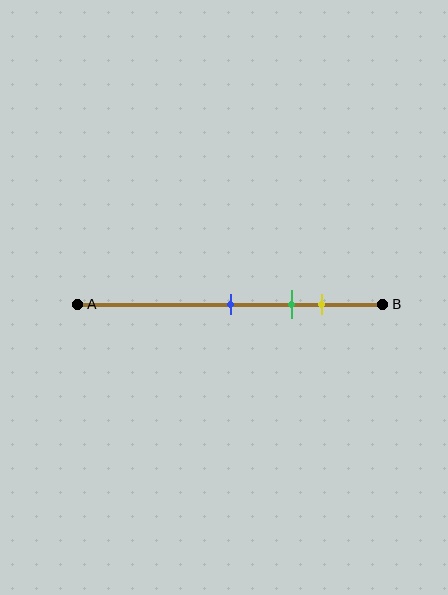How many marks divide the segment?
There are 3 marks dividing the segment.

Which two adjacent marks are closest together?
The green and yellow marks are the closest adjacent pair.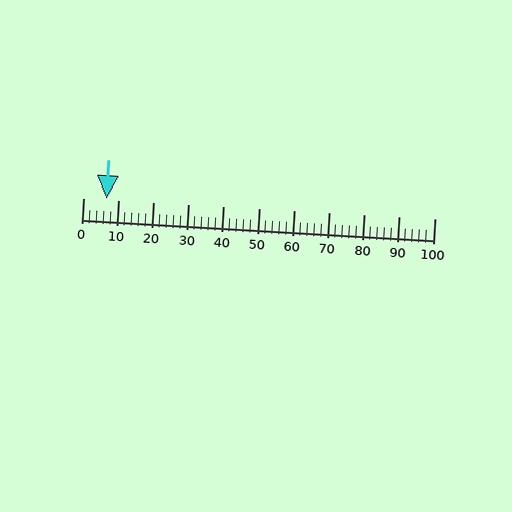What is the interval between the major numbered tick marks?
The major tick marks are spaced 10 units apart.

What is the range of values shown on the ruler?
The ruler shows values from 0 to 100.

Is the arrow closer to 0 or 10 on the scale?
The arrow is closer to 10.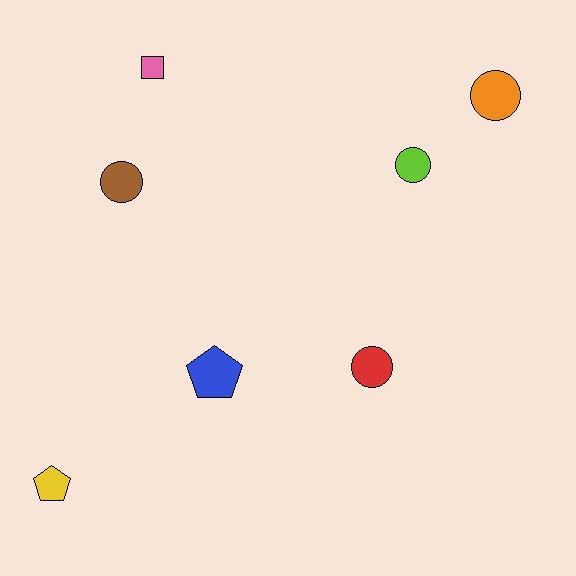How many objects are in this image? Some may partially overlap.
There are 7 objects.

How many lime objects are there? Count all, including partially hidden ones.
There is 1 lime object.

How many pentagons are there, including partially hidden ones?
There are 2 pentagons.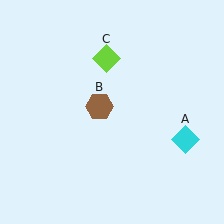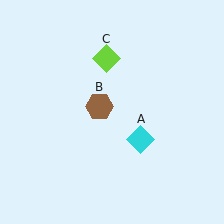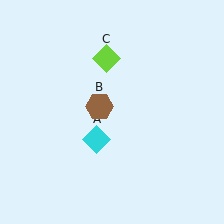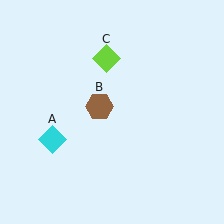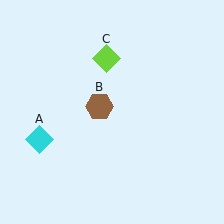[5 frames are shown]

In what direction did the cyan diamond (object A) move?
The cyan diamond (object A) moved left.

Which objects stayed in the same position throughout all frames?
Brown hexagon (object B) and lime diamond (object C) remained stationary.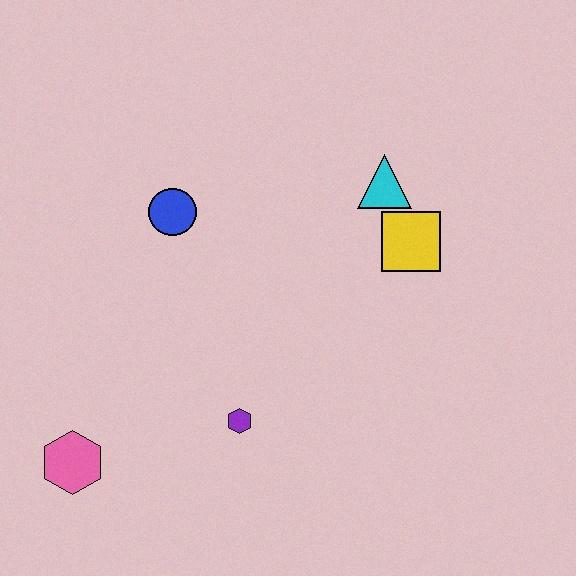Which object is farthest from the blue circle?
The pink hexagon is farthest from the blue circle.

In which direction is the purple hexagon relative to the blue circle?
The purple hexagon is below the blue circle.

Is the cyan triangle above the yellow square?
Yes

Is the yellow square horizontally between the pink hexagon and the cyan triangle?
No